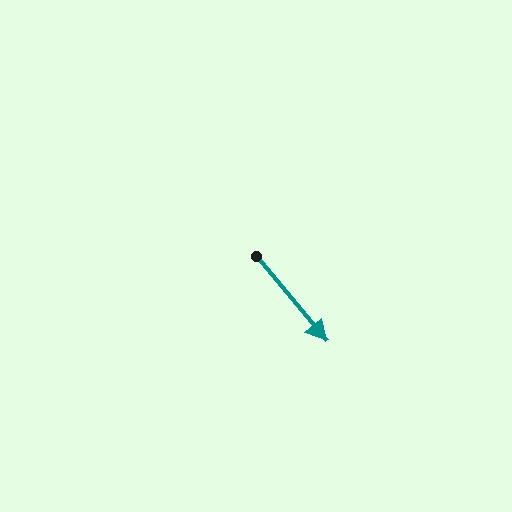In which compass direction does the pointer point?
Southeast.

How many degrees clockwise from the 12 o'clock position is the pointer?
Approximately 140 degrees.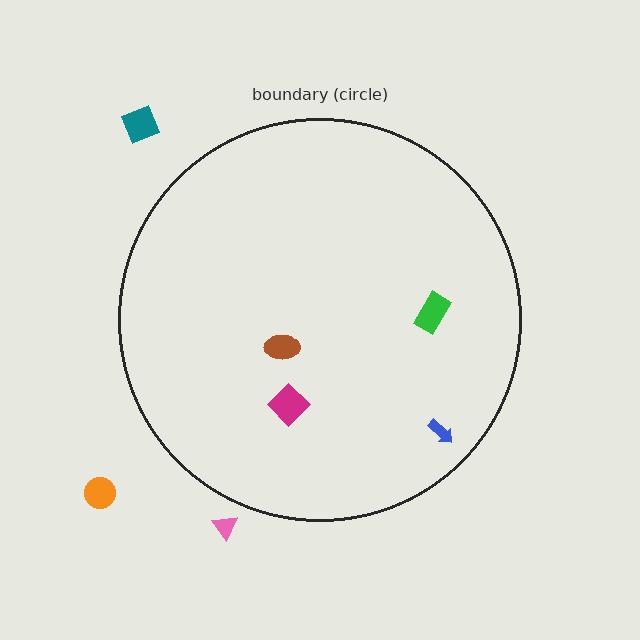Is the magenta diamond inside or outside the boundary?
Inside.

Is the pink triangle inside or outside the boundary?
Outside.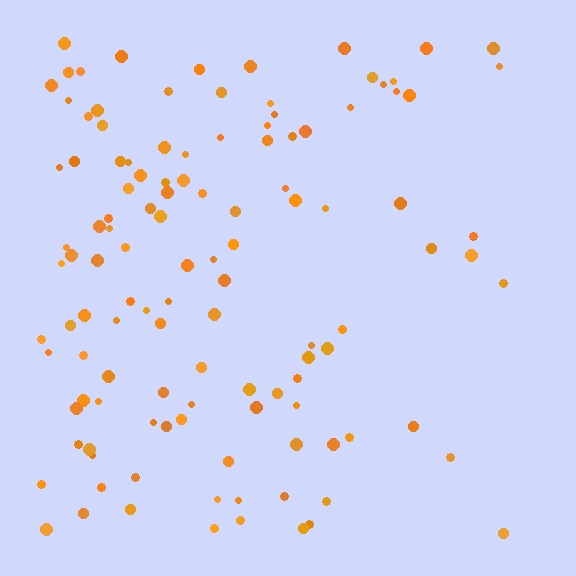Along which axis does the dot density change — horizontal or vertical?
Horizontal.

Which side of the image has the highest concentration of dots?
The left.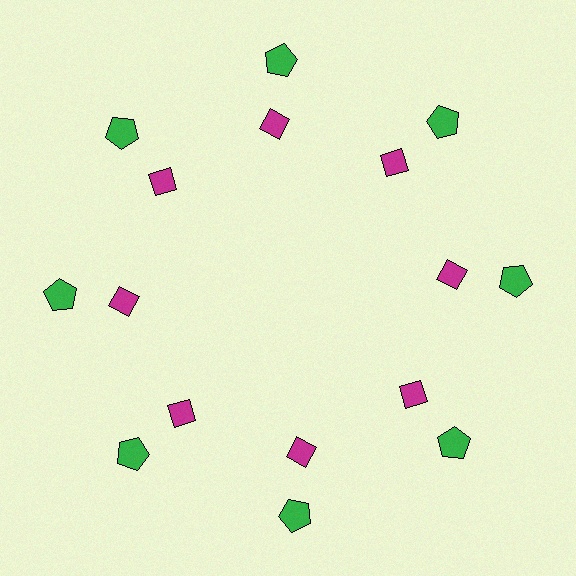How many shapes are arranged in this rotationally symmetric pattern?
There are 16 shapes, arranged in 8 groups of 2.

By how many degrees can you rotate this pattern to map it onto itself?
The pattern maps onto itself every 45 degrees of rotation.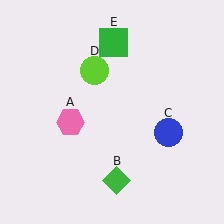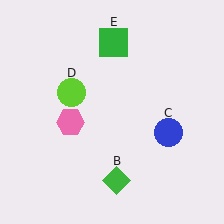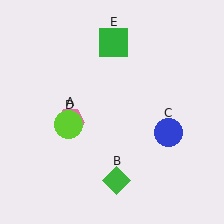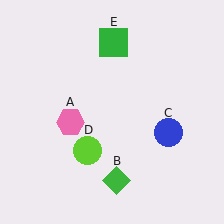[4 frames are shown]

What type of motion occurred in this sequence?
The lime circle (object D) rotated counterclockwise around the center of the scene.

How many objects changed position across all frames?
1 object changed position: lime circle (object D).